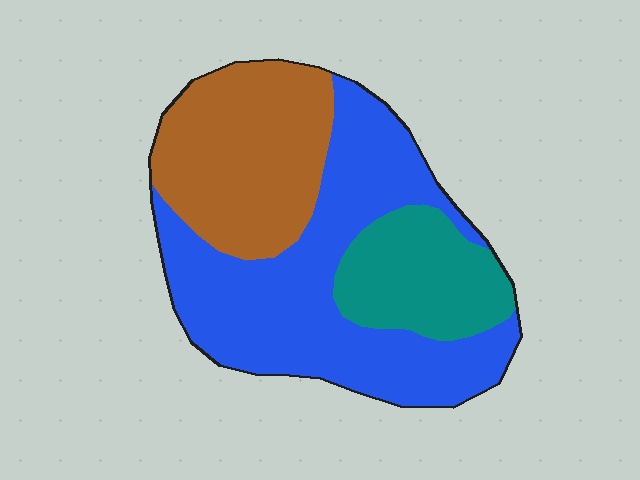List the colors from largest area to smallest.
From largest to smallest: blue, brown, teal.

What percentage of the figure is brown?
Brown covers about 30% of the figure.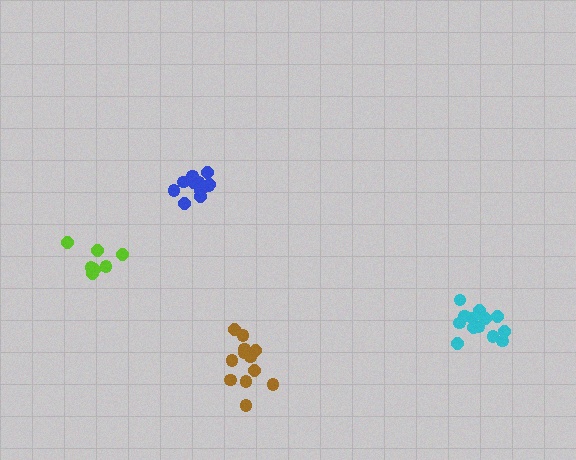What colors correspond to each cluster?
The clusters are colored: lime, cyan, blue, brown.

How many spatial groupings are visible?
There are 4 spatial groupings.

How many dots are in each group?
Group 1: 7 dots, Group 2: 13 dots, Group 3: 12 dots, Group 4: 12 dots (44 total).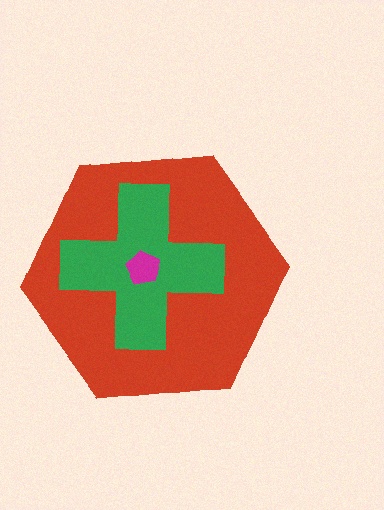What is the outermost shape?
The red hexagon.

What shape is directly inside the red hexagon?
The green cross.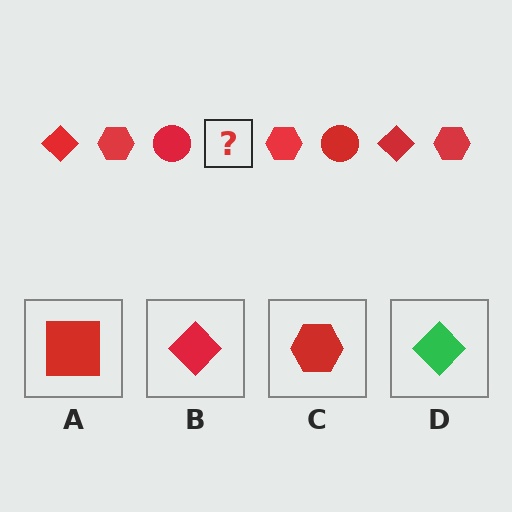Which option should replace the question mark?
Option B.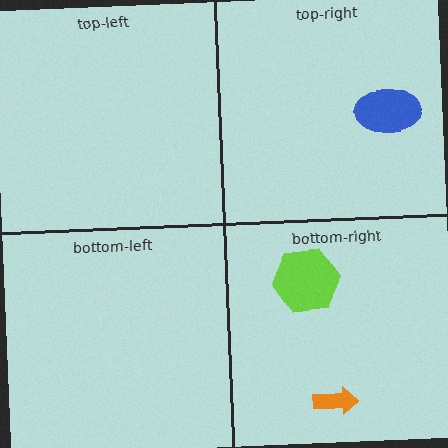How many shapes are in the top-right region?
1.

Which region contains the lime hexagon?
The bottom-right region.